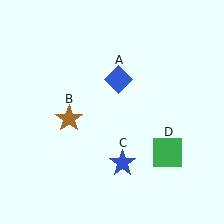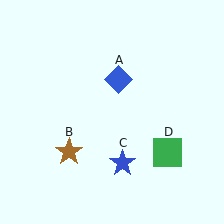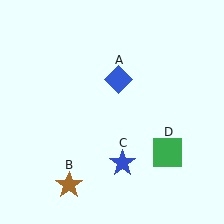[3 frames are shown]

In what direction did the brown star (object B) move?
The brown star (object B) moved down.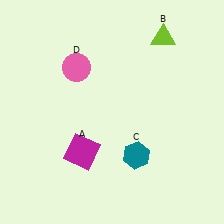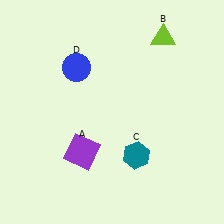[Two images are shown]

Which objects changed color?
A changed from magenta to purple. D changed from pink to blue.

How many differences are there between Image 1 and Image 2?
There are 2 differences between the two images.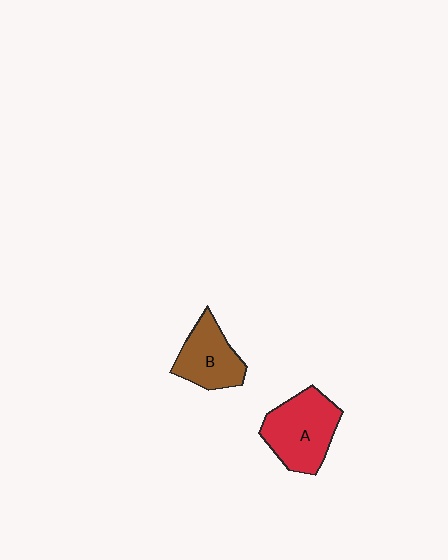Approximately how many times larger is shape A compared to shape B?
Approximately 1.3 times.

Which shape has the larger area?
Shape A (red).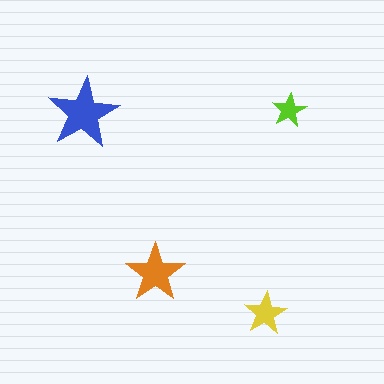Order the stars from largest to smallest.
the blue one, the orange one, the yellow one, the lime one.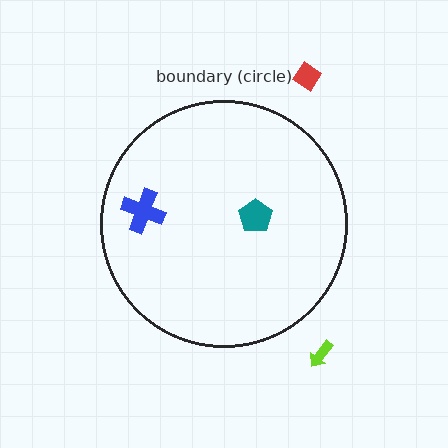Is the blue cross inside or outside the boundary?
Inside.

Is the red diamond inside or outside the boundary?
Outside.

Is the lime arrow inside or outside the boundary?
Outside.